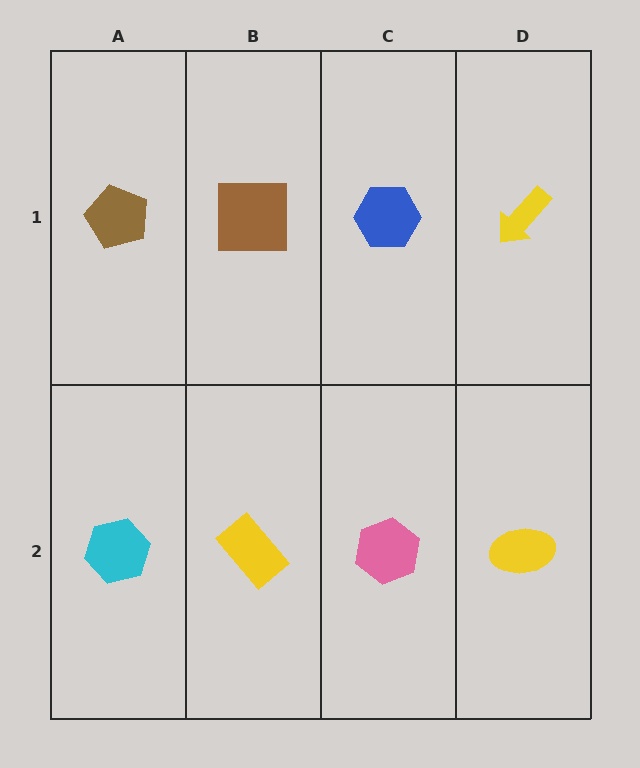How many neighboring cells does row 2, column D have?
2.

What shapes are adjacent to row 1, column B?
A yellow rectangle (row 2, column B), a brown pentagon (row 1, column A), a blue hexagon (row 1, column C).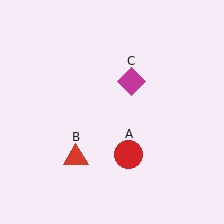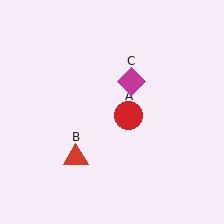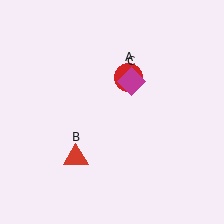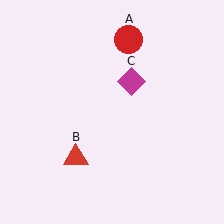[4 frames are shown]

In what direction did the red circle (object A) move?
The red circle (object A) moved up.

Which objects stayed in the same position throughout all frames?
Red triangle (object B) and magenta diamond (object C) remained stationary.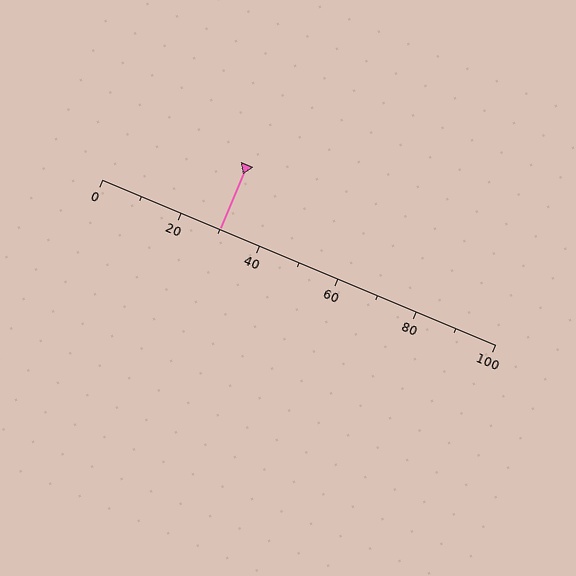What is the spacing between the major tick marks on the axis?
The major ticks are spaced 20 apart.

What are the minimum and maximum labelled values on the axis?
The axis runs from 0 to 100.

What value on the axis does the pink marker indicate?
The marker indicates approximately 30.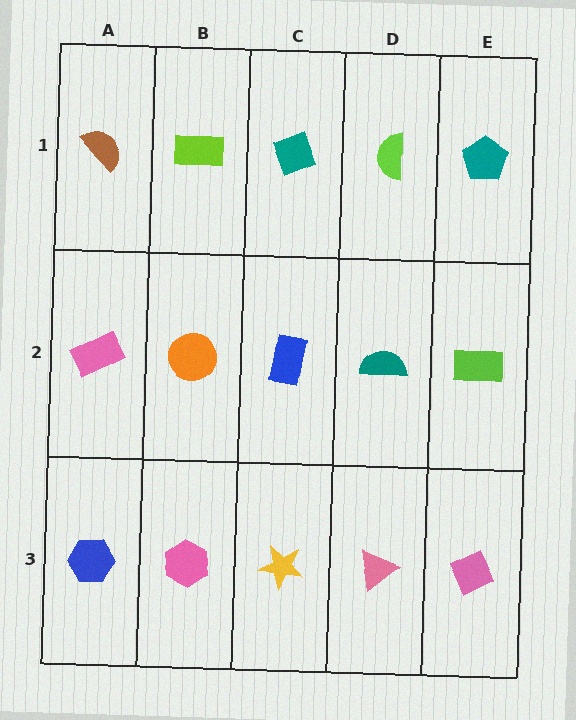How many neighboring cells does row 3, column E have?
2.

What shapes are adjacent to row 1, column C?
A blue rectangle (row 2, column C), a lime rectangle (row 1, column B), a lime semicircle (row 1, column D).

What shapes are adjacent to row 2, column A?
A brown semicircle (row 1, column A), a blue hexagon (row 3, column A), an orange circle (row 2, column B).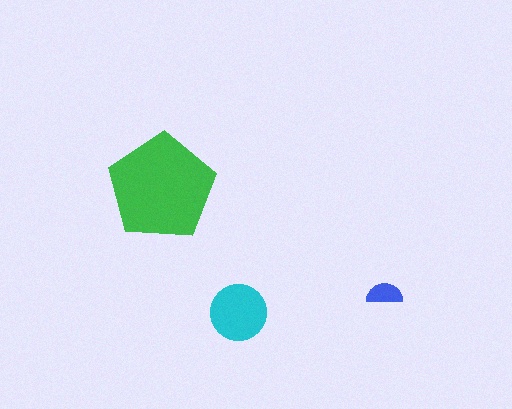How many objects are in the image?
There are 3 objects in the image.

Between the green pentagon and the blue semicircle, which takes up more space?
The green pentagon.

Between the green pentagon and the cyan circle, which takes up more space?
The green pentagon.